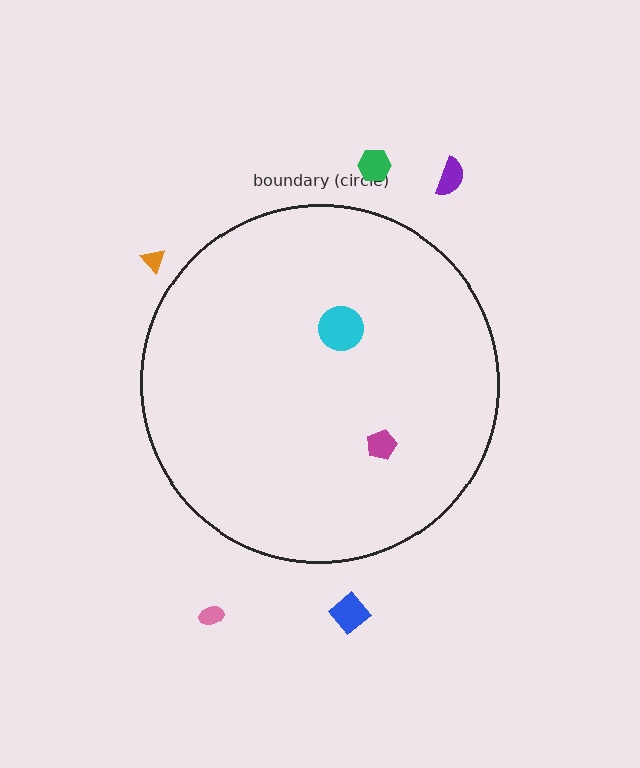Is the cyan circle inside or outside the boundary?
Inside.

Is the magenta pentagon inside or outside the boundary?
Inside.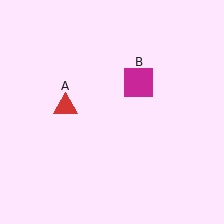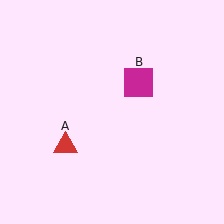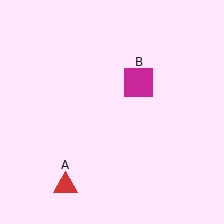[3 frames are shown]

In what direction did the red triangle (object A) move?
The red triangle (object A) moved down.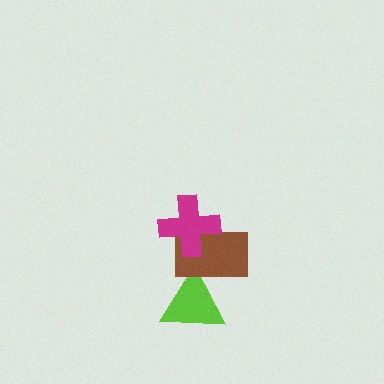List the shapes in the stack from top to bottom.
From top to bottom: the magenta cross, the brown rectangle, the lime triangle.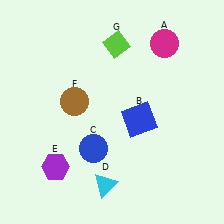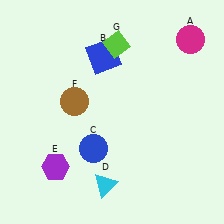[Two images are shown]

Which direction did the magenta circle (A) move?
The magenta circle (A) moved right.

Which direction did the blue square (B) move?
The blue square (B) moved up.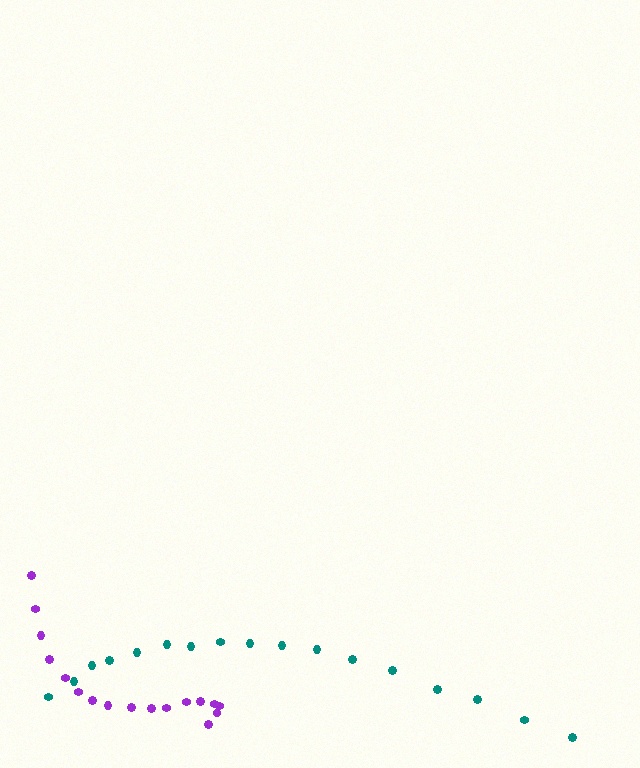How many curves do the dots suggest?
There are 2 distinct paths.